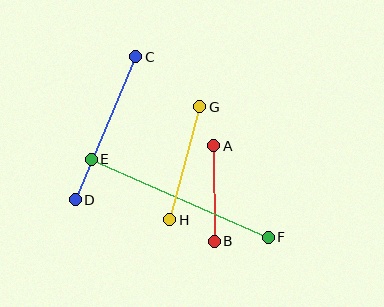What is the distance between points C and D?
The distance is approximately 155 pixels.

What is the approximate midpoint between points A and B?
The midpoint is at approximately (214, 193) pixels.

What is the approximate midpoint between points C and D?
The midpoint is at approximately (106, 128) pixels.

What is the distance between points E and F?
The distance is approximately 194 pixels.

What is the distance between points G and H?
The distance is approximately 117 pixels.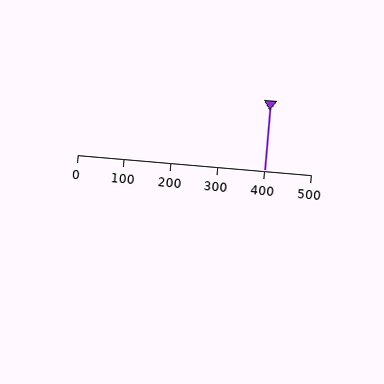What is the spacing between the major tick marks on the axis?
The major ticks are spaced 100 apart.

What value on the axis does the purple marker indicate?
The marker indicates approximately 400.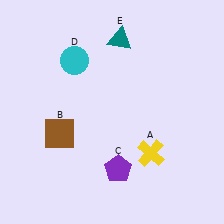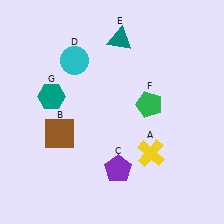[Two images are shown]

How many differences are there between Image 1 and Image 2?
There are 2 differences between the two images.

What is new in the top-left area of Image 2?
A teal hexagon (G) was added in the top-left area of Image 2.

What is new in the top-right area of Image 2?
A green pentagon (F) was added in the top-right area of Image 2.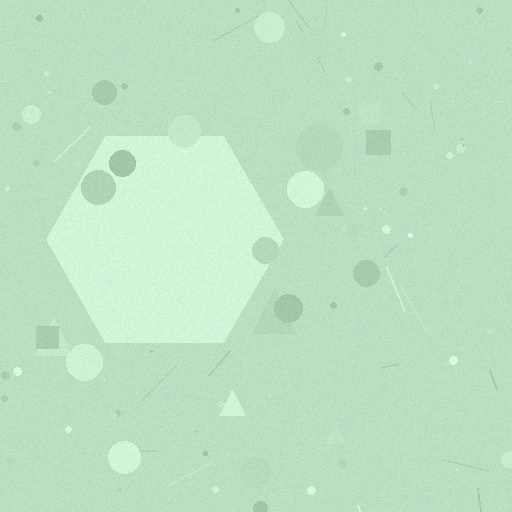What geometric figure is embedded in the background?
A hexagon is embedded in the background.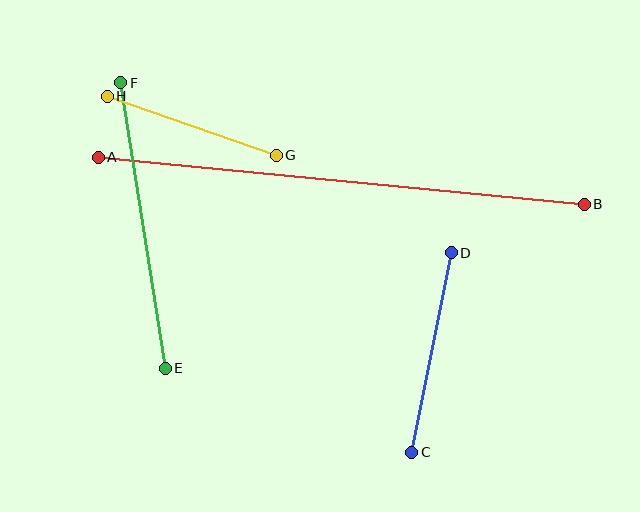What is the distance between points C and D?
The distance is approximately 203 pixels.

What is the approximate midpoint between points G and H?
The midpoint is at approximately (192, 126) pixels.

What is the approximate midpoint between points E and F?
The midpoint is at approximately (143, 226) pixels.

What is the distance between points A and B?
The distance is approximately 488 pixels.